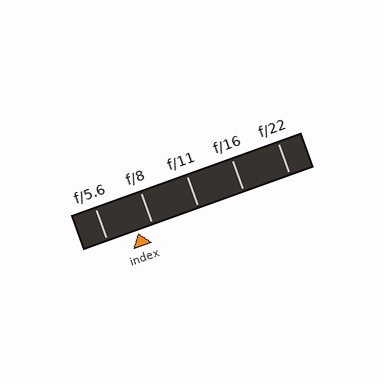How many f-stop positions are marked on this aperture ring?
There are 5 f-stop positions marked.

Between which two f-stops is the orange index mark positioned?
The index mark is between f/5.6 and f/8.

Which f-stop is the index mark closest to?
The index mark is closest to f/8.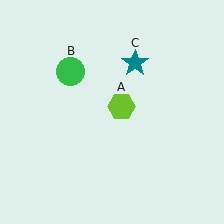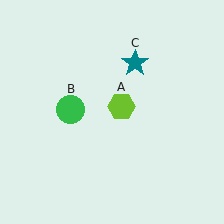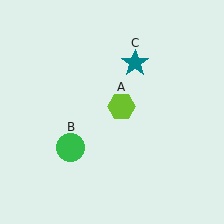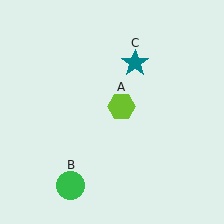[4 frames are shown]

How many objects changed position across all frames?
1 object changed position: green circle (object B).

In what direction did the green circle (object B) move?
The green circle (object B) moved down.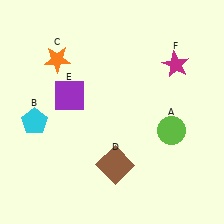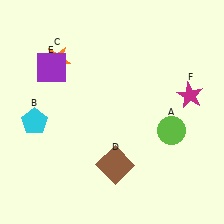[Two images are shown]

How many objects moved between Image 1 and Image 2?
2 objects moved between the two images.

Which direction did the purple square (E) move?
The purple square (E) moved up.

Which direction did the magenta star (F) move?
The magenta star (F) moved down.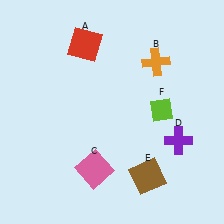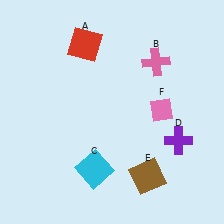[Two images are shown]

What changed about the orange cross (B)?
In Image 1, B is orange. In Image 2, it changed to pink.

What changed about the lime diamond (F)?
In Image 1, F is lime. In Image 2, it changed to pink.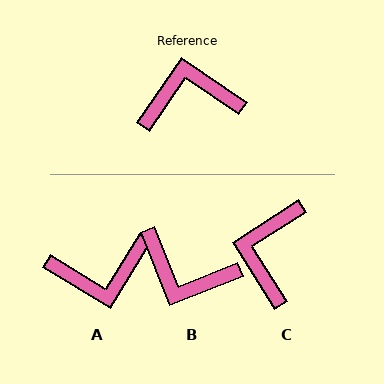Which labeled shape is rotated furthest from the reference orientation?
A, about 177 degrees away.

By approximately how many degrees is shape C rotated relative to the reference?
Approximately 67 degrees counter-clockwise.